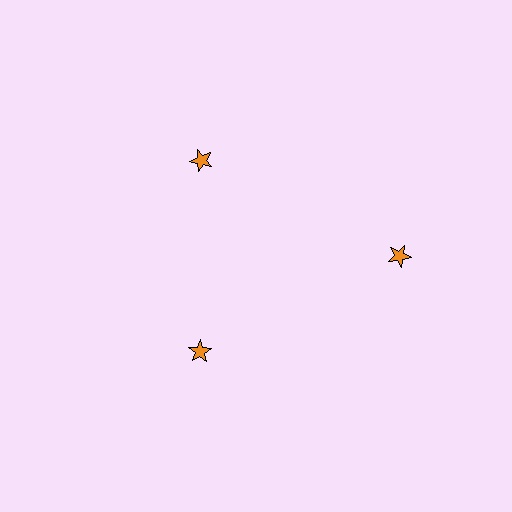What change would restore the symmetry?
The symmetry would be restored by moving it inward, back onto the ring so that all 3 stars sit at equal angles and equal distance from the center.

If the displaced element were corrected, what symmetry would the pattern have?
It would have 3-fold rotational symmetry — the pattern would map onto itself every 120 degrees.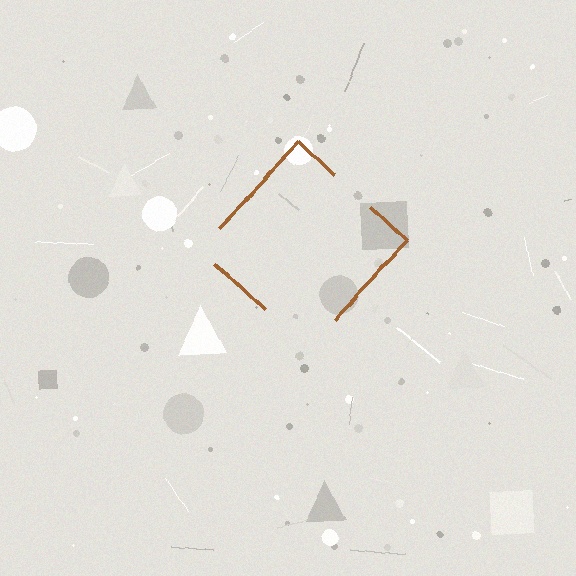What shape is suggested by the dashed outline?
The dashed outline suggests a diamond.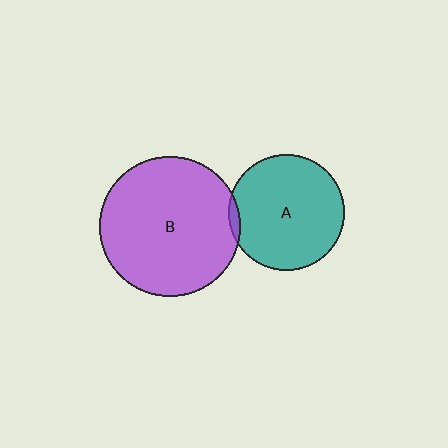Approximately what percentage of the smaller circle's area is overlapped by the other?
Approximately 5%.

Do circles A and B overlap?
Yes.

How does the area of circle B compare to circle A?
Approximately 1.5 times.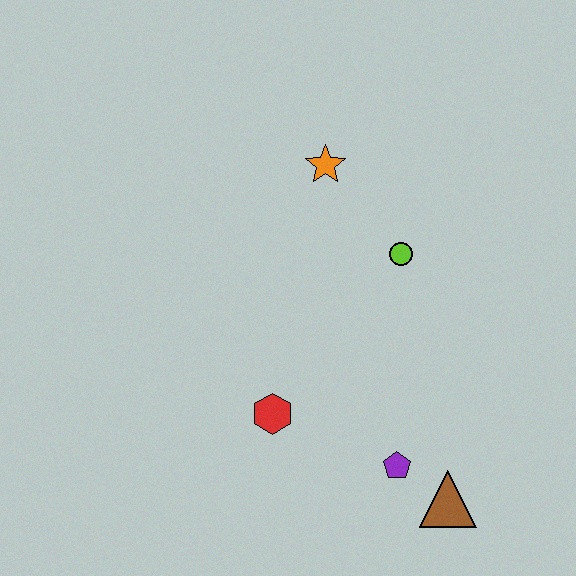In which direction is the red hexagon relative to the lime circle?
The red hexagon is below the lime circle.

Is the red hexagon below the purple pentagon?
No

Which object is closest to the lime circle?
The orange star is closest to the lime circle.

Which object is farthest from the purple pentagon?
The orange star is farthest from the purple pentagon.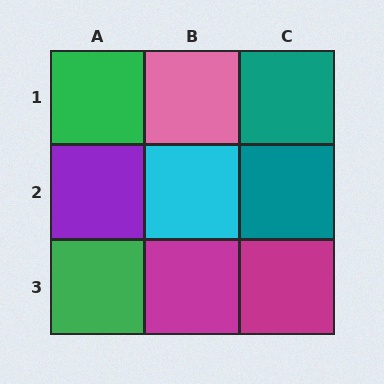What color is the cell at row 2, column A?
Purple.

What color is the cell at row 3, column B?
Magenta.